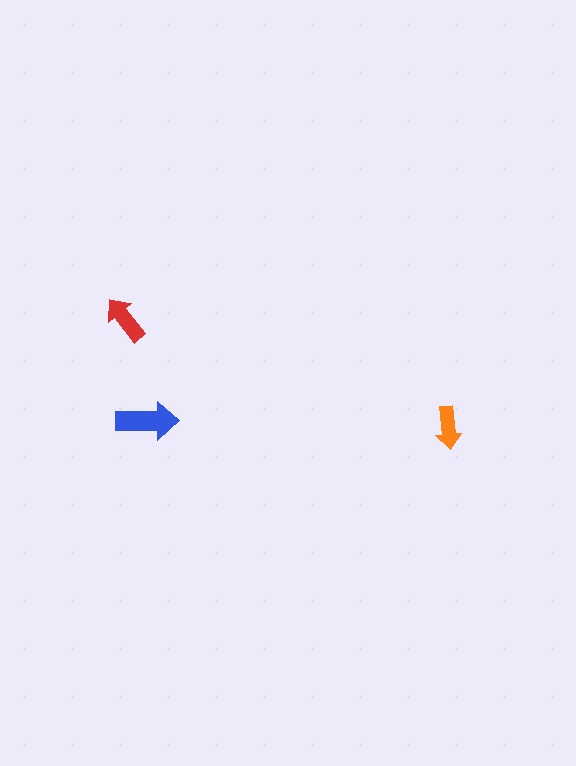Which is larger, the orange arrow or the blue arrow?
The blue one.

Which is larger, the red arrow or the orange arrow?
The red one.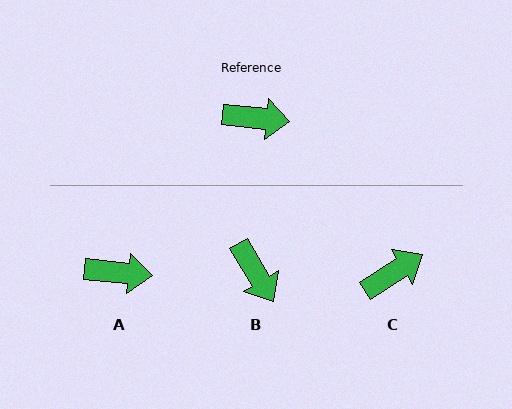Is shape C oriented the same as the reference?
No, it is off by about 38 degrees.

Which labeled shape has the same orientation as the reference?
A.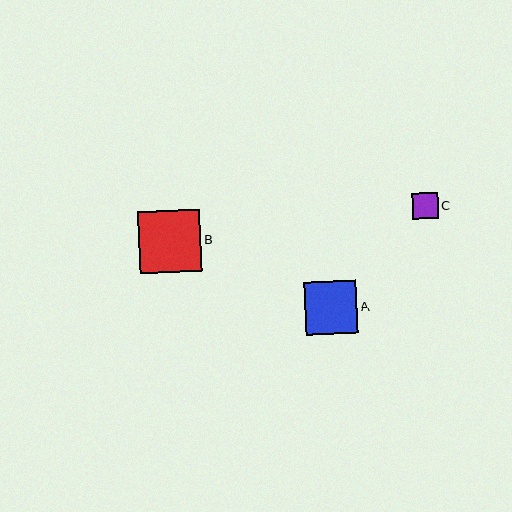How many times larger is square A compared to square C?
Square A is approximately 2.0 times the size of square C.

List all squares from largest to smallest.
From largest to smallest: B, A, C.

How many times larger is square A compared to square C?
Square A is approximately 2.0 times the size of square C.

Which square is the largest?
Square B is the largest with a size of approximately 62 pixels.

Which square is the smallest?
Square C is the smallest with a size of approximately 26 pixels.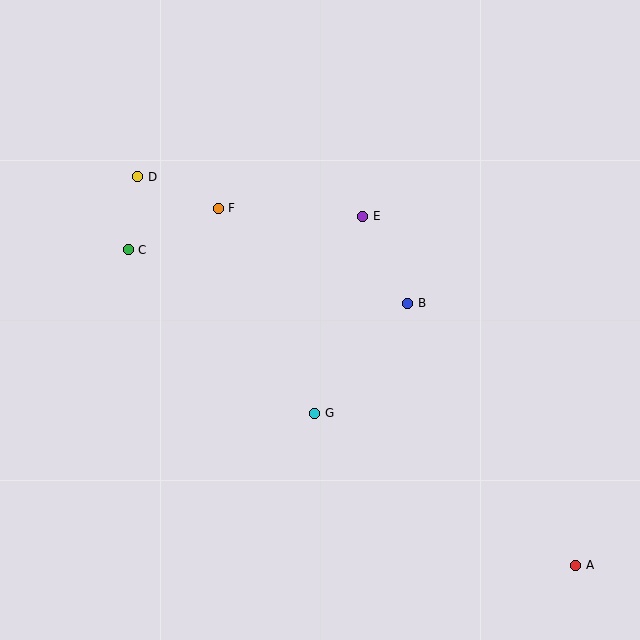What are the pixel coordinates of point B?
Point B is at (408, 303).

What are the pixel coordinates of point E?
Point E is at (363, 216).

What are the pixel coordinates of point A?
Point A is at (576, 565).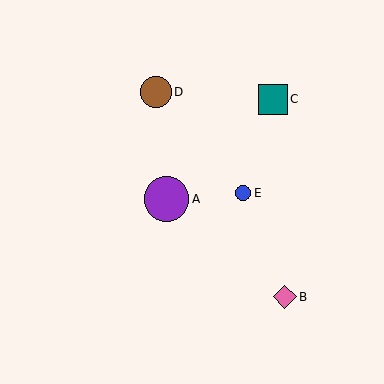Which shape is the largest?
The purple circle (labeled A) is the largest.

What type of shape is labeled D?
Shape D is a brown circle.